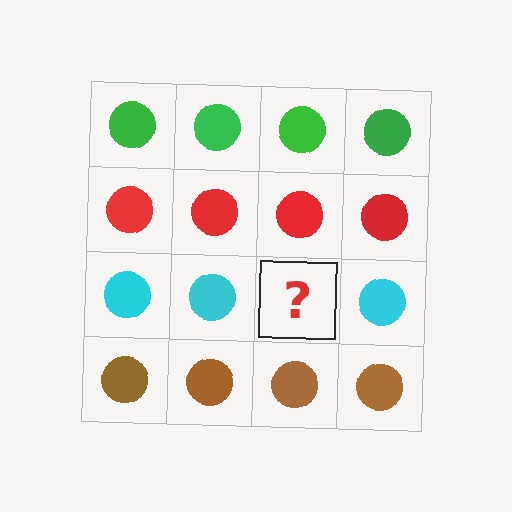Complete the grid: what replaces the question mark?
The question mark should be replaced with a cyan circle.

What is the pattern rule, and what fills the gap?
The rule is that each row has a consistent color. The gap should be filled with a cyan circle.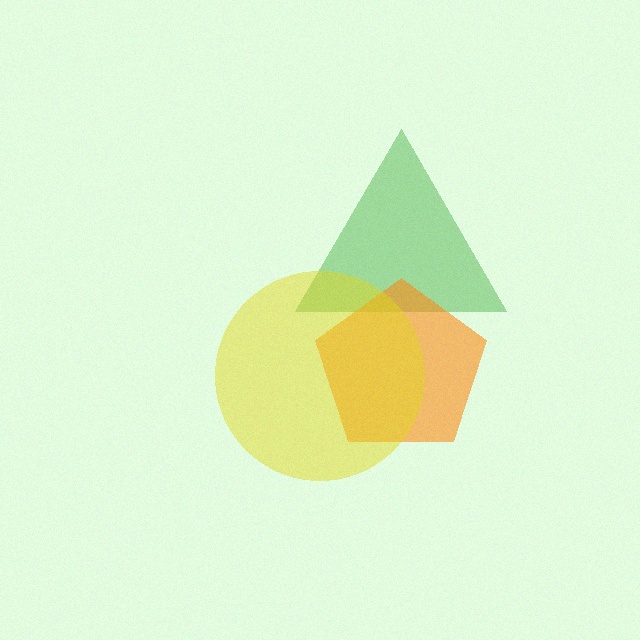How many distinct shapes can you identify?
There are 3 distinct shapes: a green triangle, an orange pentagon, a yellow circle.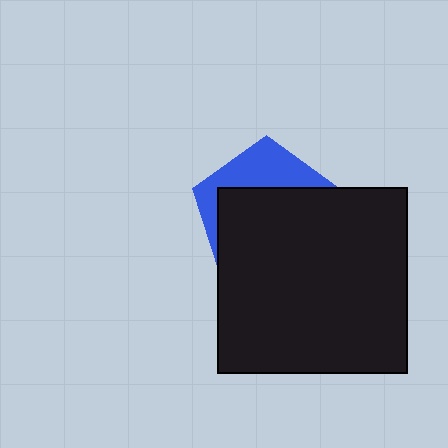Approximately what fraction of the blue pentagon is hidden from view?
Roughly 66% of the blue pentagon is hidden behind the black rectangle.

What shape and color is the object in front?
The object in front is a black rectangle.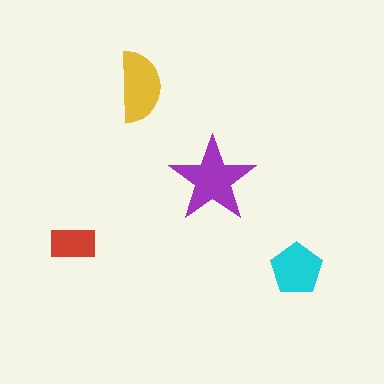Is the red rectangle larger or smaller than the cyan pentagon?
Smaller.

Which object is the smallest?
The red rectangle.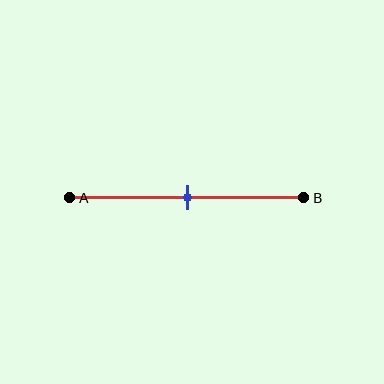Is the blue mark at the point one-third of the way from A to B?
No, the mark is at about 50% from A, not at the 33% one-third point.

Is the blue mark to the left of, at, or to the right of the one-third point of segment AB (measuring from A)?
The blue mark is to the right of the one-third point of segment AB.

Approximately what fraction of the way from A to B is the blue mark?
The blue mark is approximately 50% of the way from A to B.